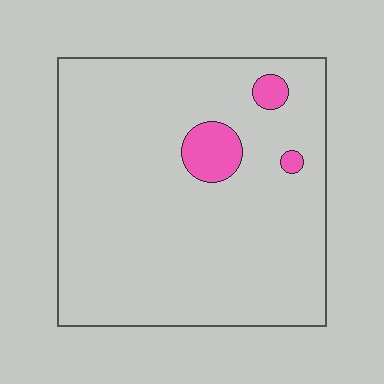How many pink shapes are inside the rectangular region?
3.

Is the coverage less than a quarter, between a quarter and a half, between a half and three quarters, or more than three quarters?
Less than a quarter.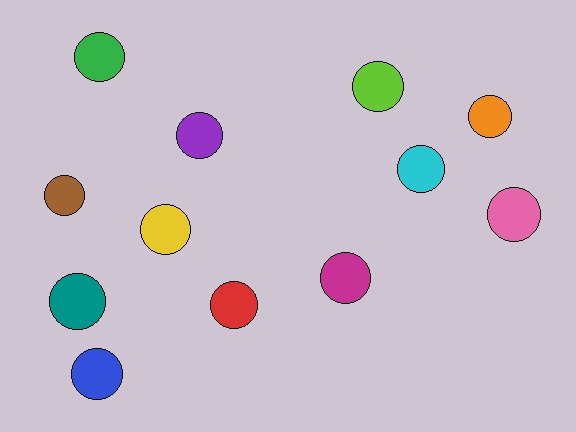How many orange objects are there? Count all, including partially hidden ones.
There is 1 orange object.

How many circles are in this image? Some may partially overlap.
There are 12 circles.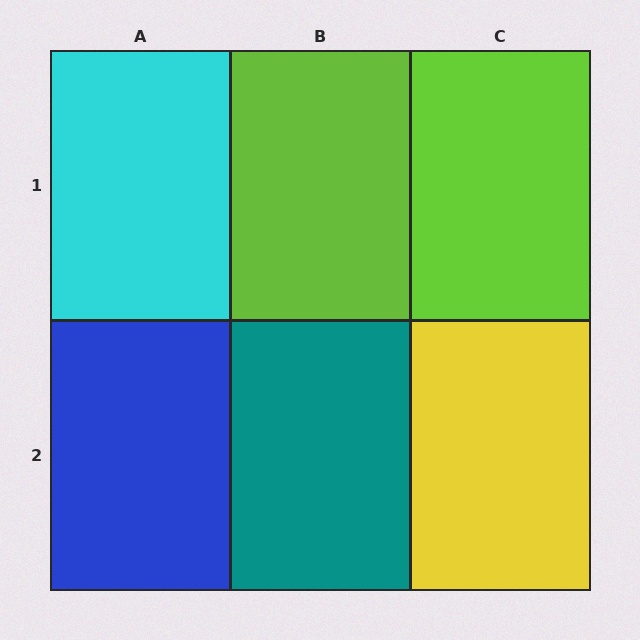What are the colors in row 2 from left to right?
Blue, teal, yellow.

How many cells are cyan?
1 cell is cyan.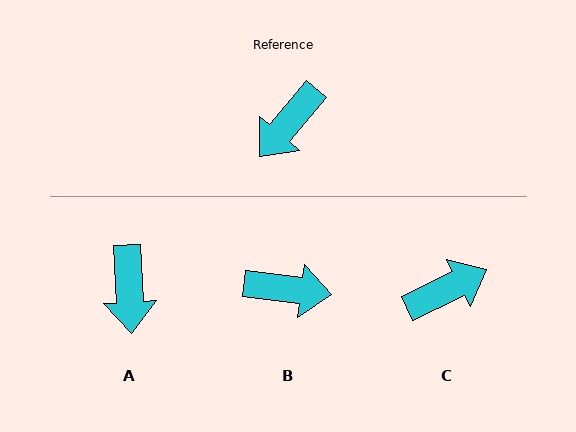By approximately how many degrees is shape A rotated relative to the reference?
Approximately 44 degrees counter-clockwise.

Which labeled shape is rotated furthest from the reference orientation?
C, about 157 degrees away.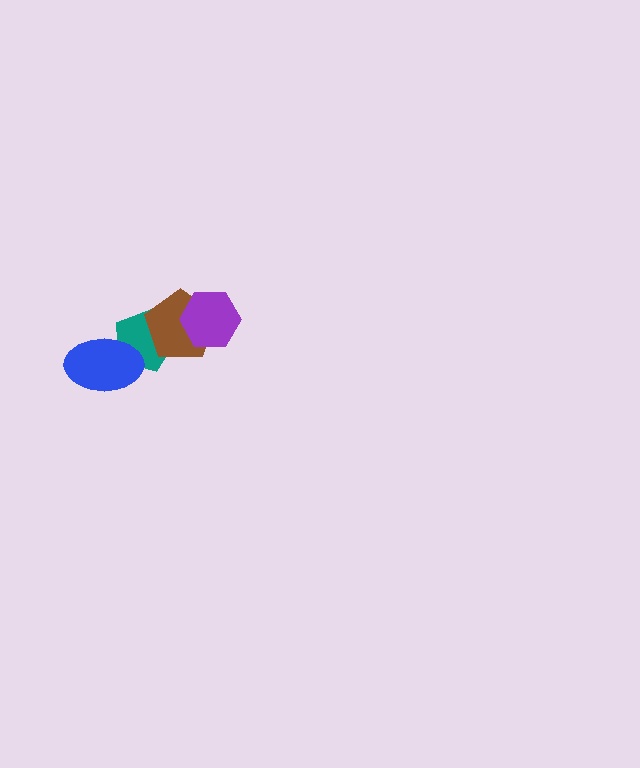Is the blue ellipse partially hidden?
No, no other shape covers it.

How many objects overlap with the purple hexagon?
1 object overlaps with the purple hexagon.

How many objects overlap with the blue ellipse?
1 object overlaps with the blue ellipse.